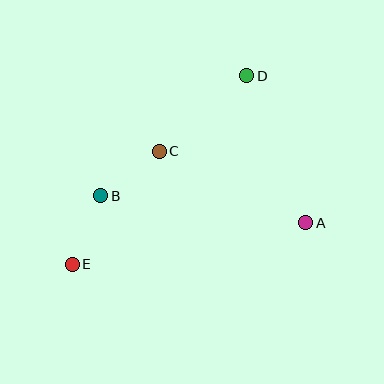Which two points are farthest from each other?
Points D and E are farthest from each other.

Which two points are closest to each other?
Points B and C are closest to each other.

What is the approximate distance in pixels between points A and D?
The distance between A and D is approximately 159 pixels.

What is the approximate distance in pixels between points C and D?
The distance between C and D is approximately 116 pixels.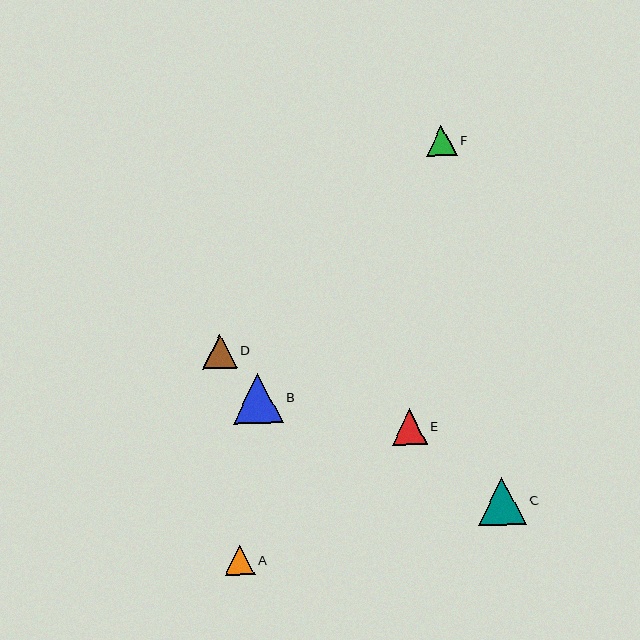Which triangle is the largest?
Triangle B is the largest with a size of approximately 50 pixels.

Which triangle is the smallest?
Triangle F is the smallest with a size of approximately 31 pixels.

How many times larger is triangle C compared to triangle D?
Triangle C is approximately 1.4 times the size of triangle D.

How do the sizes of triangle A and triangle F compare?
Triangle A and triangle F are approximately the same size.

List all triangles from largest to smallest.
From largest to smallest: B, C, E, D, A, F.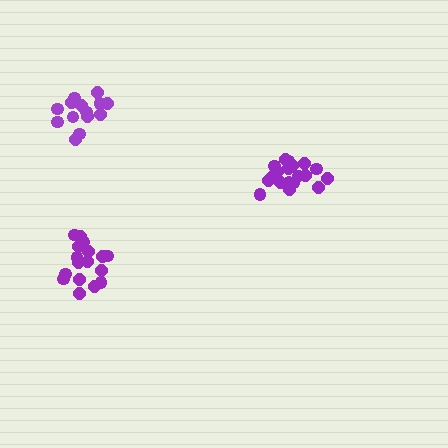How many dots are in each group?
Group 1: 19 dots, Group 2: 17 dots, Group 3: 14 dots (50 total).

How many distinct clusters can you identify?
There are 3 distinct clusters.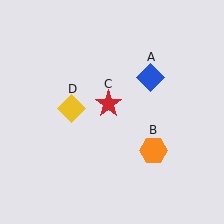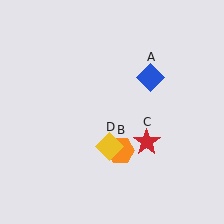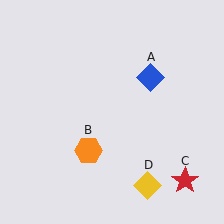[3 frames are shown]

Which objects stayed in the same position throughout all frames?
Blue diamond (object A) remained stationary.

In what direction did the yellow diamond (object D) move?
The yellow diamond (object D) moved down and to the right.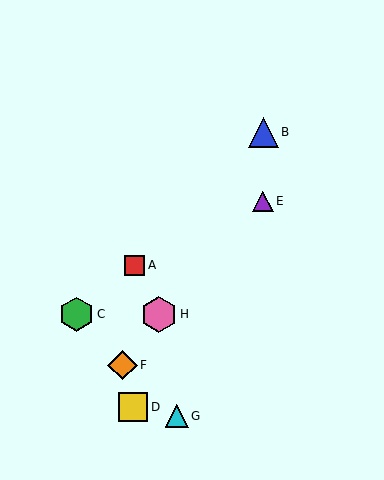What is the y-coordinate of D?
Object D is at y≈407.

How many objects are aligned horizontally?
2 objects (C, H) are aligned horizontally.